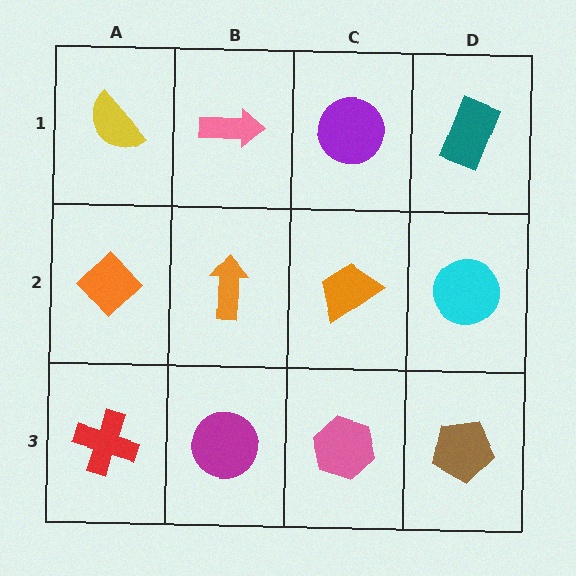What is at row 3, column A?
A red cross.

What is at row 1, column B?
A pink arrow.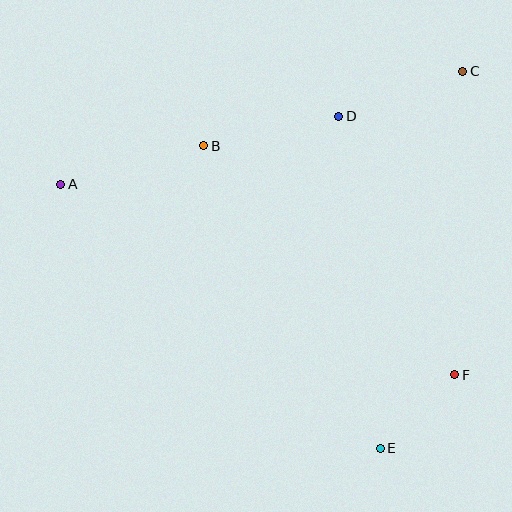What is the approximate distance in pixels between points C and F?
The distance between C and F is approximately 303 pixels.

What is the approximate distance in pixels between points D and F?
The distance between D and F is approximately 283 pixels.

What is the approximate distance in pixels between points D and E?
The distance between D and E is approximately 334 pixels.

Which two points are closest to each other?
Points E and F are closest to each other.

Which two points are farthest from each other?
Points A and F are farthest from each other.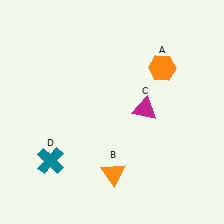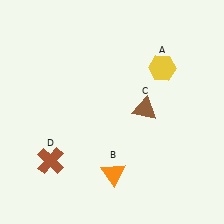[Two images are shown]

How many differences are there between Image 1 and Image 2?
There are 3 differences between the two images.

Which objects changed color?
A changed from orange to yellow. C changed from magenta to brown. D changed from teal to brown.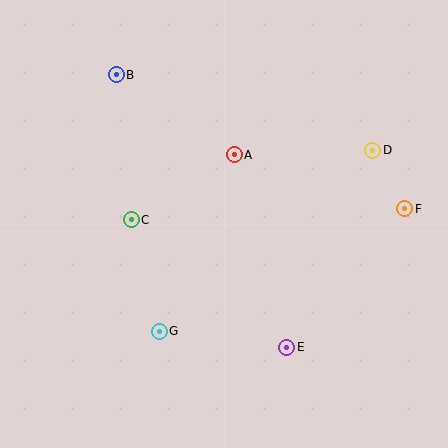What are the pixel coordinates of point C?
Point C is at (131, 220).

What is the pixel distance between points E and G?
The distance between E and G is 128 pixels.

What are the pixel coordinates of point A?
Point A is at (234, 155).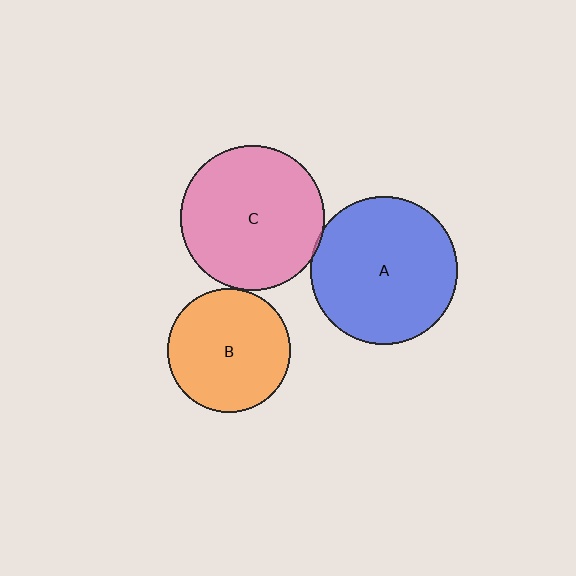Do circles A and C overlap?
Yes.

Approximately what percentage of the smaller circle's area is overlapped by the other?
Approximately 5%.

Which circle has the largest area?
Circle A (blue).